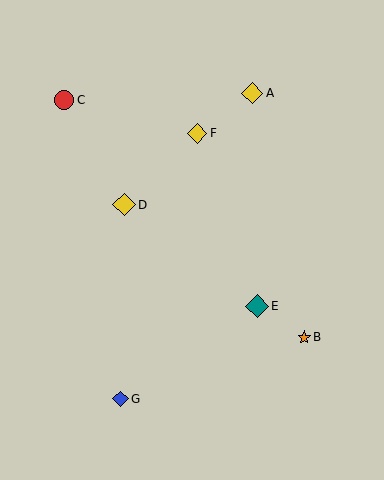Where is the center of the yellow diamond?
The center of the yellow diamond is at (124, 205).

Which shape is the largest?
The teal diamond (labeled E) is the largest.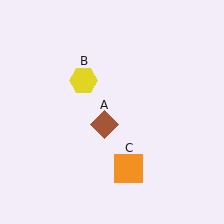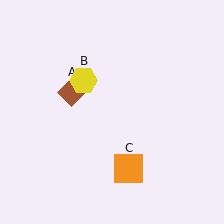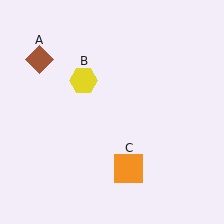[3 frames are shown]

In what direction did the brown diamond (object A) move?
The brown diamond (object A) moved up and to the left.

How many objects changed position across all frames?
1 object changed position: brown diamond (object A).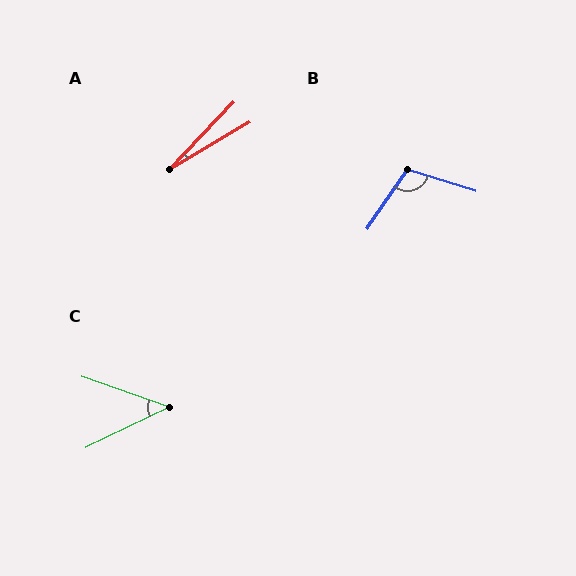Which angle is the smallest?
A, at approximately 15 degrees.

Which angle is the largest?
B, at approximately 107 degrees.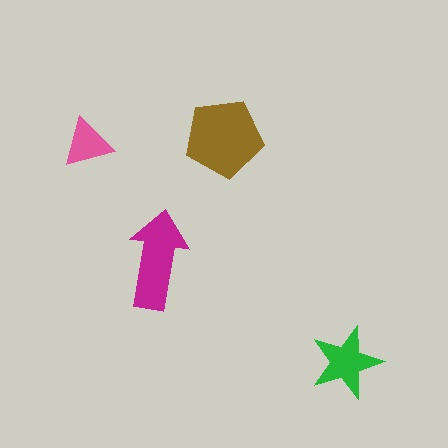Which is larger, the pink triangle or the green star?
The green star.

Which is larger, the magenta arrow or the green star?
The magenta arrow.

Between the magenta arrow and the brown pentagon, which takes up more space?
The brown pentagon.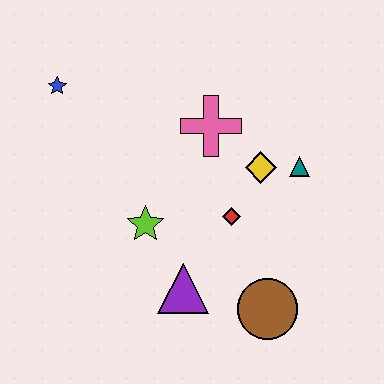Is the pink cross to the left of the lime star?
No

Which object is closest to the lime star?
The purple triangle is closest to the lime star.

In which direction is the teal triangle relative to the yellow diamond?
The teal triangle is to the right of the yellow diamond.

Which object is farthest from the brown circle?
The blue star is farthest from the brown circle.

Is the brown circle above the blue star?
No